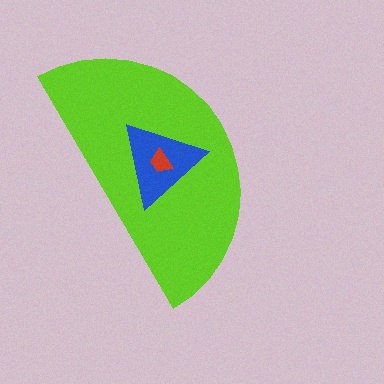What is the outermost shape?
The lime semicircle.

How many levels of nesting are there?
3.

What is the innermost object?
The red trapezoid.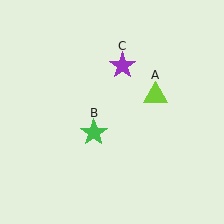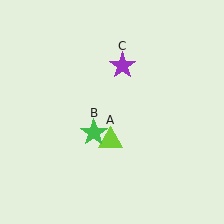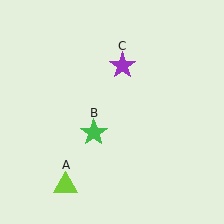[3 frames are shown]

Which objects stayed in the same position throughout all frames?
Green star (object B) and purple star (object C) remained stationary.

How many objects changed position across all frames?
1 object changed position: lime triangle (object A).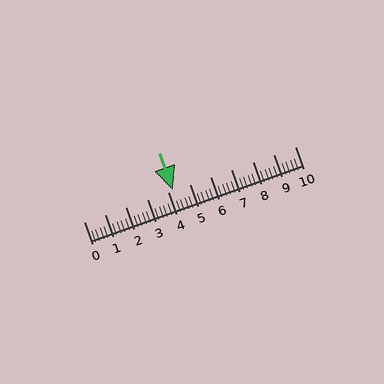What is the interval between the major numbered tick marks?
The major tick marks are spaced 1 units apart.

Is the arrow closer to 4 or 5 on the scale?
The arrow is closer to 4.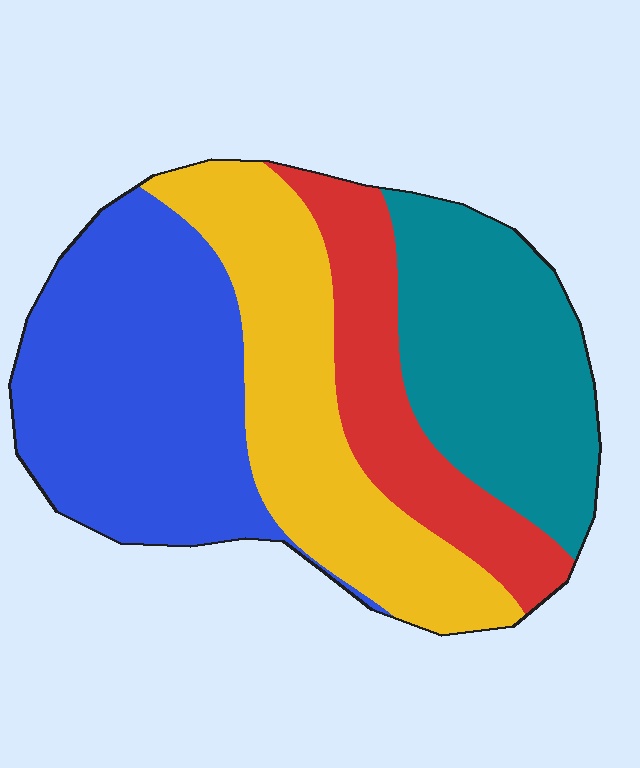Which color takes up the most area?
Blue, at roughly 35%.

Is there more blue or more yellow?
Blue.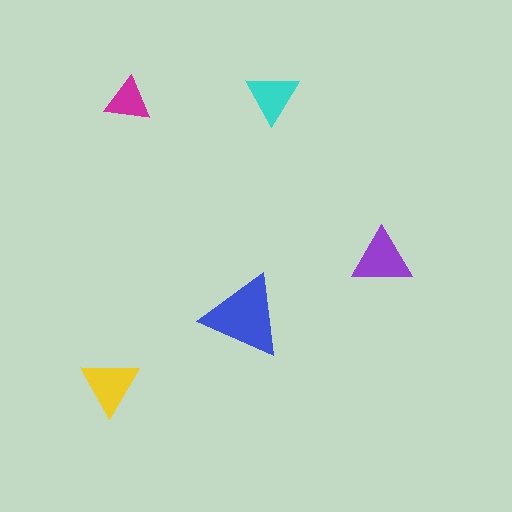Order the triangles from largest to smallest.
the blue one, the purple one, the yellow one, the cyan one, the magenta one.